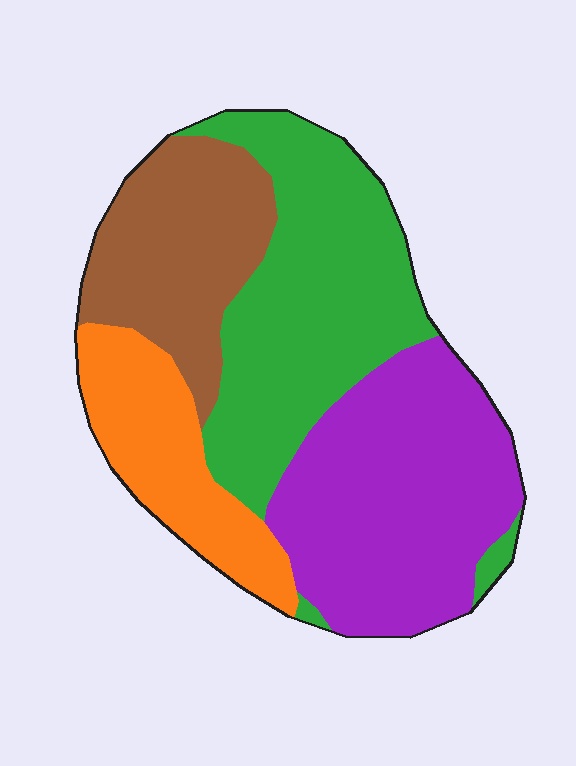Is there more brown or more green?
Green.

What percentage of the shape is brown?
Brown takes up about one fifth (1/5) of the shape.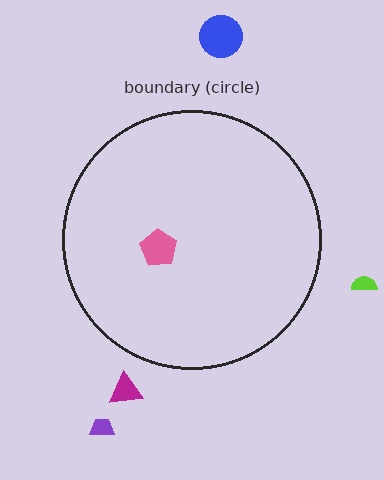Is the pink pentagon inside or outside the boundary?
Inside.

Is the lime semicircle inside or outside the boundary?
Outside.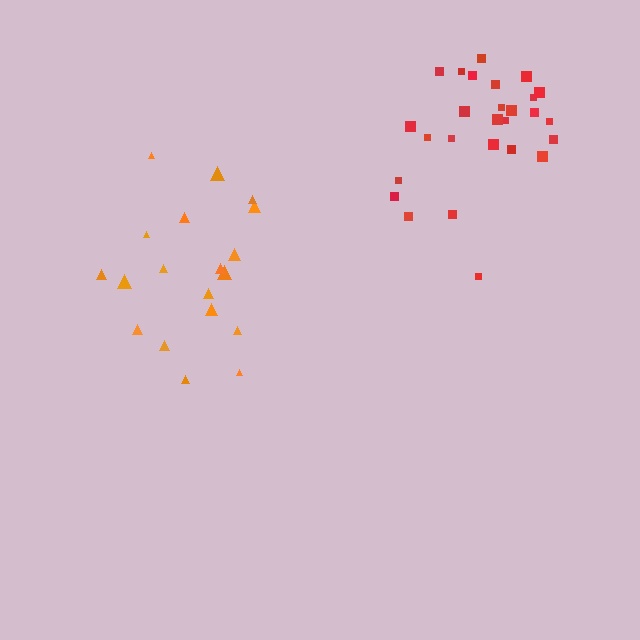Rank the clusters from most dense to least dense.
red, orange.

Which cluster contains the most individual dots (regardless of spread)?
Red (27).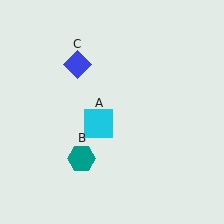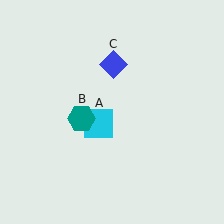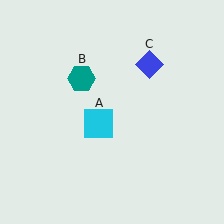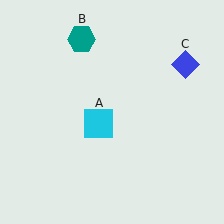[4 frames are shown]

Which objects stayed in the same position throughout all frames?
Cyan square (object A) remained stationary.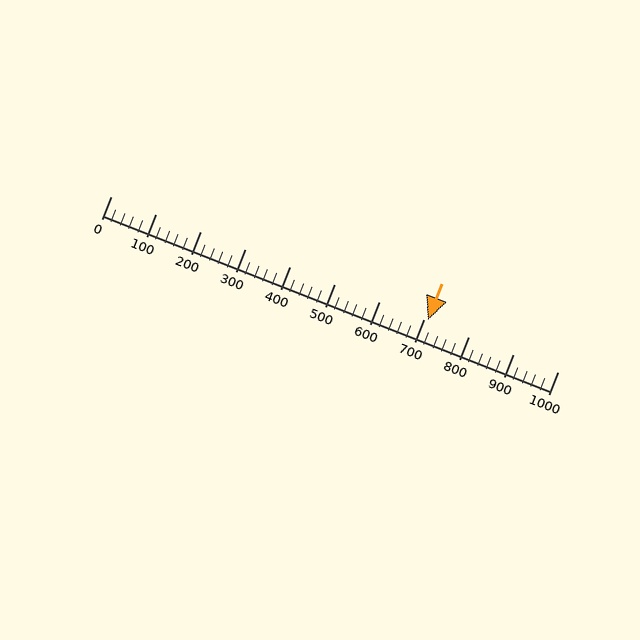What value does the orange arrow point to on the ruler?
The orange arrow points to approximately 709.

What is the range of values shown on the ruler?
The ruler shows values from 0 to 1000.